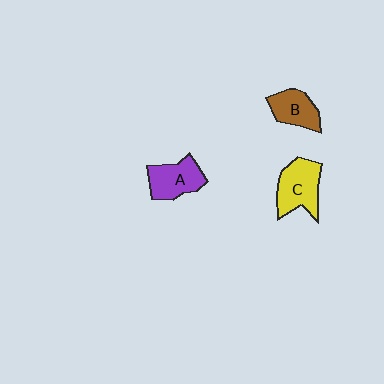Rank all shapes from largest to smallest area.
From largest to smallest: C (yellow), A (purple), B (brown).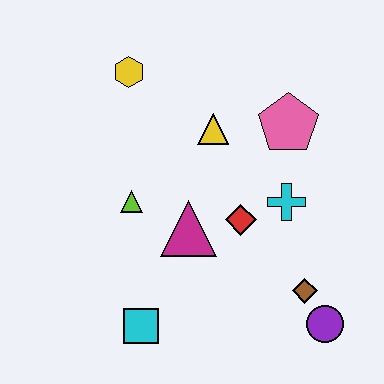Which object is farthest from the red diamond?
The yellow hexagon is farthest from the red diamond.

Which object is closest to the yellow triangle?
The pink pentagon is closest to the yellow triangle.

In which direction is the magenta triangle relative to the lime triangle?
The magenta triangle is to the right of the lime triangle.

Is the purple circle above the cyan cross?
No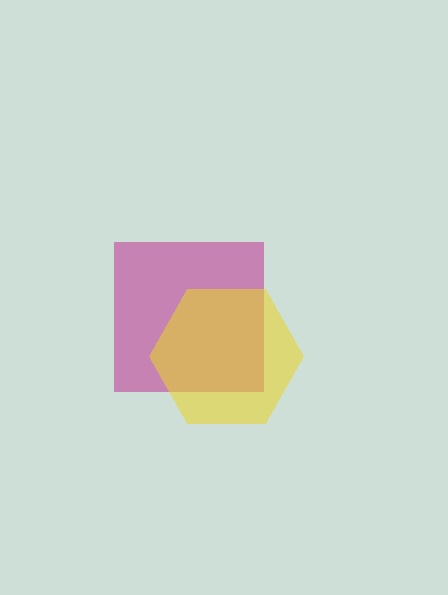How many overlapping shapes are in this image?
There are 2 overlapping shapes in the image.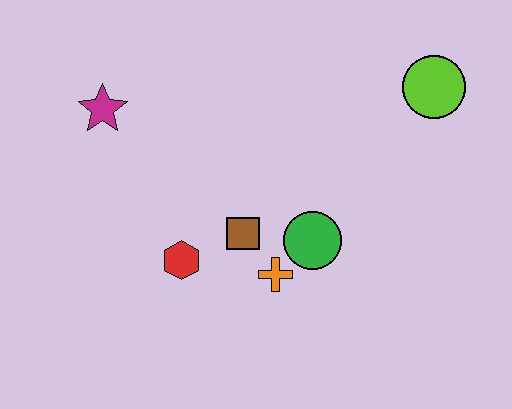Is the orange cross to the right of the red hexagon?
Yes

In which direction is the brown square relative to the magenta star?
The brown square is to the right of the magenta star.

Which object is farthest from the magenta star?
The lime circle is farthest from the magenta star.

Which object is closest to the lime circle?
The green circle is closest to the lime circle.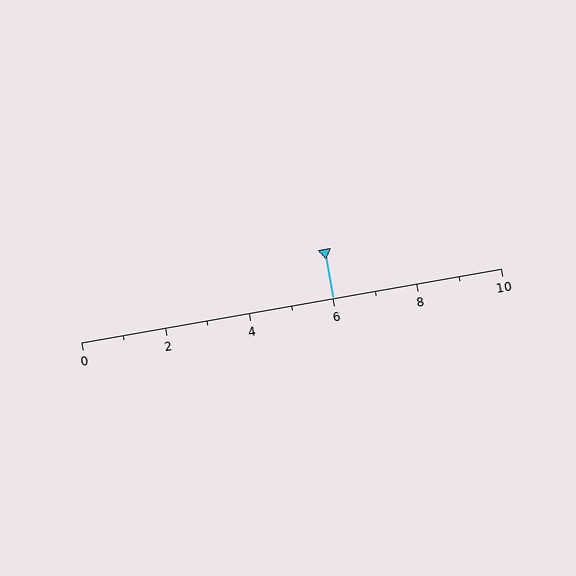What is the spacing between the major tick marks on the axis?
The major ticks are spaced 2 apart.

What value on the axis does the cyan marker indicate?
The marker indicates approximately 6.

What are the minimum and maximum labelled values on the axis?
The axis runs from 0 to 10.